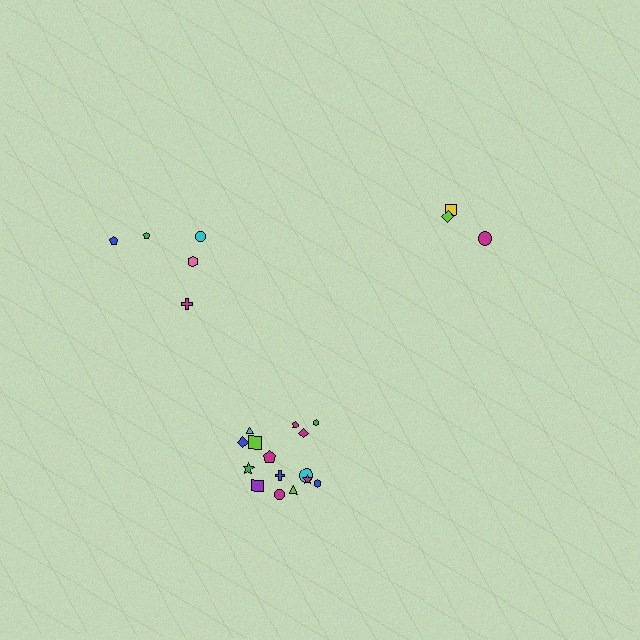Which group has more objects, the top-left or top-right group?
The top-left group.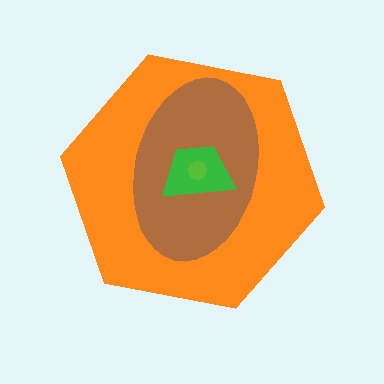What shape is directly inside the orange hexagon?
The brown ellipse.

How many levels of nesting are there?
4.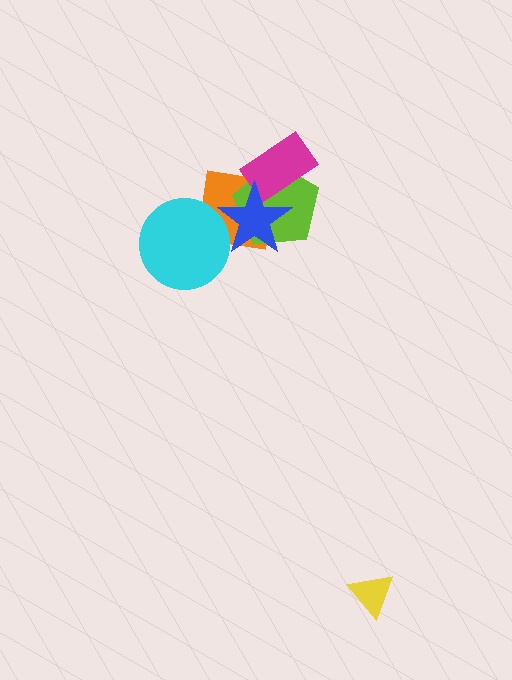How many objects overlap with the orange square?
4 objects overlap with the orange square.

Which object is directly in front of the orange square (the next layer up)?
The lime pentagon is directly in front of the orange square.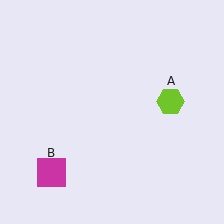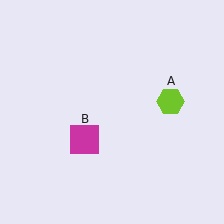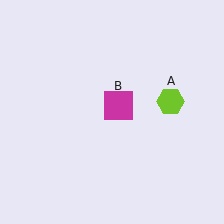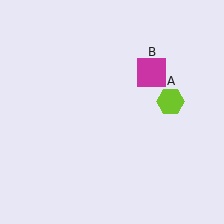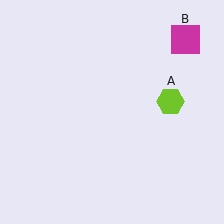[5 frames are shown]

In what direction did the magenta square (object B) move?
The magenta square (object B) moved up and to the right.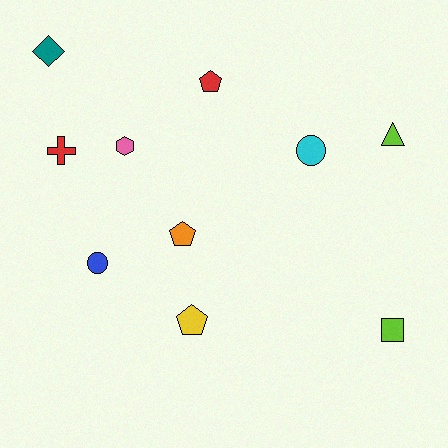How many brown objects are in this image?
There are no brown objects.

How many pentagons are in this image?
There are 3 pentagons.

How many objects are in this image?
There are 10 objects.